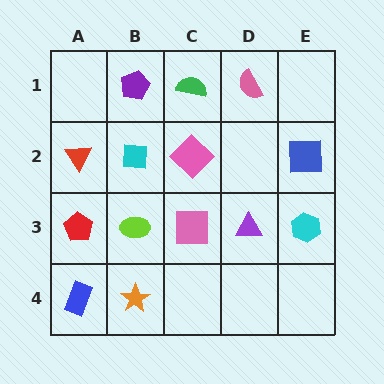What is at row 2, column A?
A red triangle.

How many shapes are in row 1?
3 shapes.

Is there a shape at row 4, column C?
No, that cell is empty.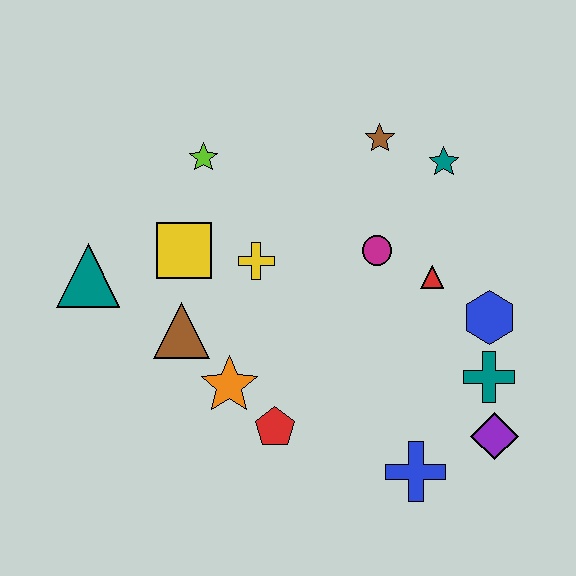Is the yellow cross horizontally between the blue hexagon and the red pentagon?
No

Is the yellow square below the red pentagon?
No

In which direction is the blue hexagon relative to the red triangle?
The blue hexagon is to the right of the red triangle.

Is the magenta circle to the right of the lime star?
Yes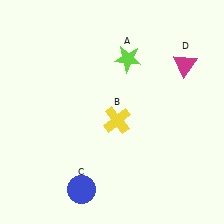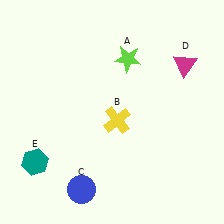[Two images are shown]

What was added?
A teal hexagon (E) was added in Image 2.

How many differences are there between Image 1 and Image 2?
There is 1 difference between the two images.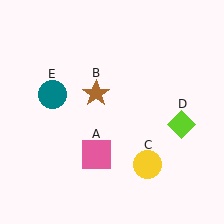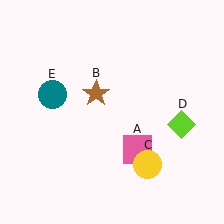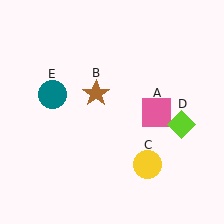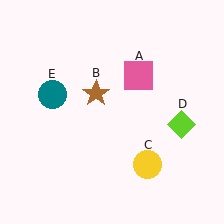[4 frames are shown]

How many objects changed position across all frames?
1 object changed position: pink square (object A).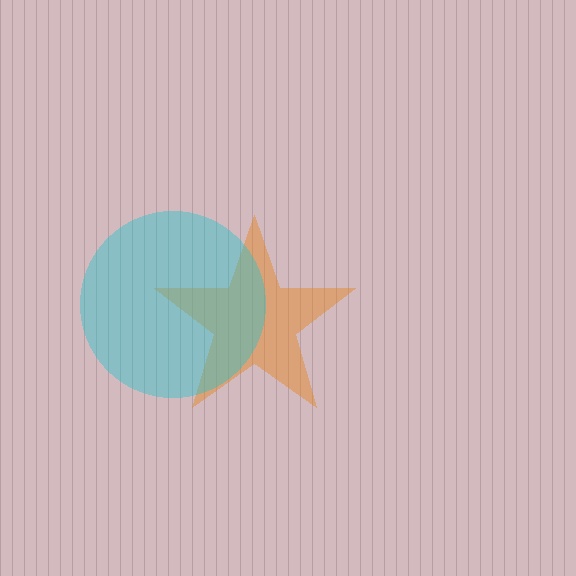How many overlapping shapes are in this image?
There are 2 overlapping shapes in the image.